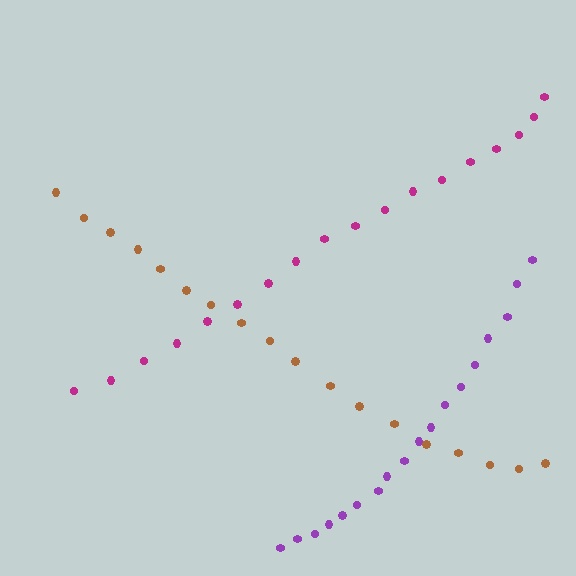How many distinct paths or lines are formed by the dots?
There are 3 distinct paths.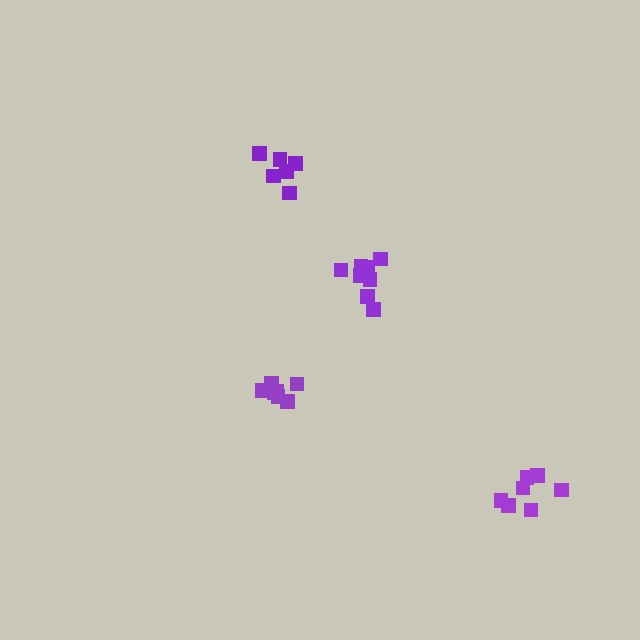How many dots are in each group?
Group 1: 7 dots, Group 2: 8 dots, Group 3: 7 dots, Group 4: 6 dots (28 total).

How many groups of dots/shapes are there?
There are 4 groups.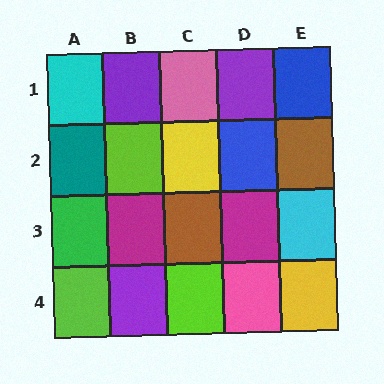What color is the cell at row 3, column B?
Magenta.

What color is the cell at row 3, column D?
Magenta.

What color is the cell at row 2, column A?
Teal.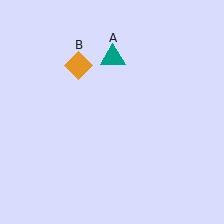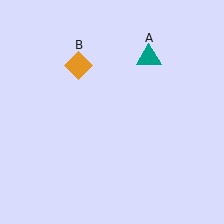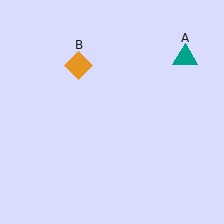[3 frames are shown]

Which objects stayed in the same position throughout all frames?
Orange diamond (object B) remained stationary.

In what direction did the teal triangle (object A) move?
The teal triangle (object A) moved right.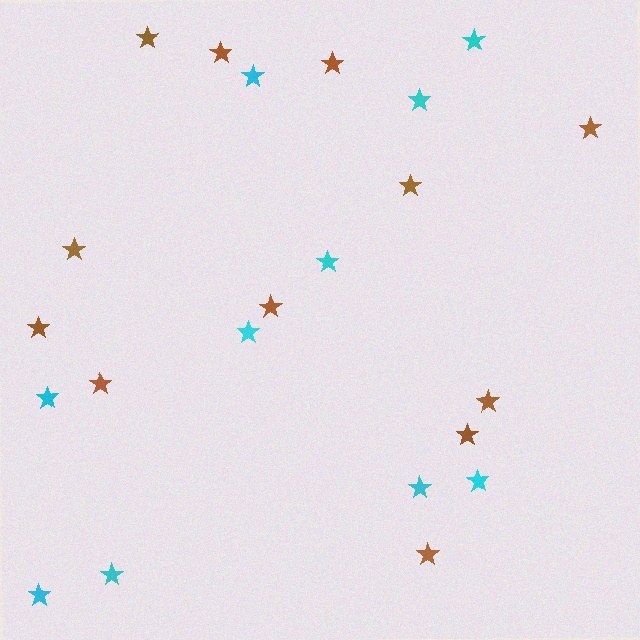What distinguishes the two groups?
There are 2 groups: one group of brown stars (12) and one group of cyan stars (10).